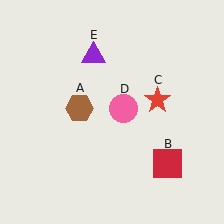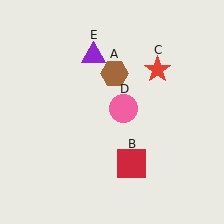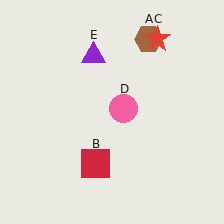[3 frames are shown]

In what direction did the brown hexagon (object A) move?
The brown hexagon (object A) moved up and to the right.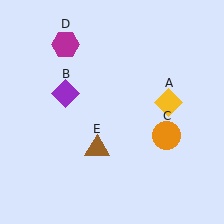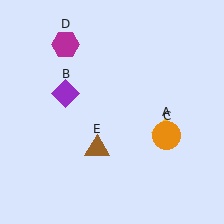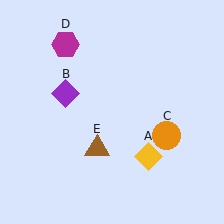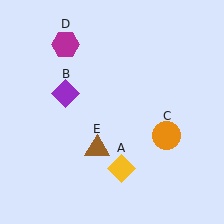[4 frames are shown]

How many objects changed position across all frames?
1 object changed position: yellow diamond (object A).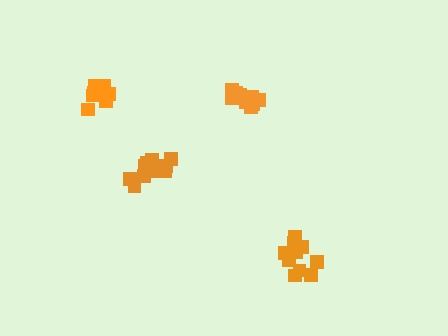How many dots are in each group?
Group 1: 11 dots, Group 2: 11 dots, Group 3: 11 dots, Group 4: 13 dots (46 total).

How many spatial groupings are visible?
There are 4 spatial groupings.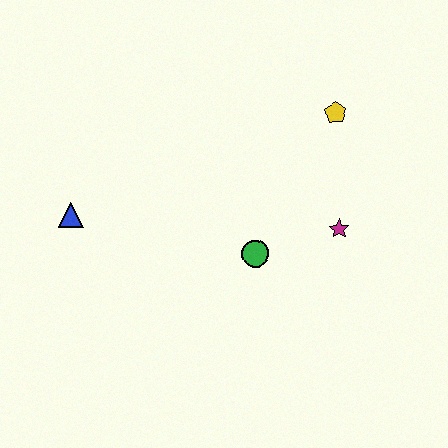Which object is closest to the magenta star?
The green circle is closest to the magenta star.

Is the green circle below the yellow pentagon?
Yes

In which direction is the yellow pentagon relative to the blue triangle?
The yellow pentagon is to the right of the blue triangle.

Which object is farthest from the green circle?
The blue triangle is farthest from the green circle.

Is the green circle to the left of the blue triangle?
No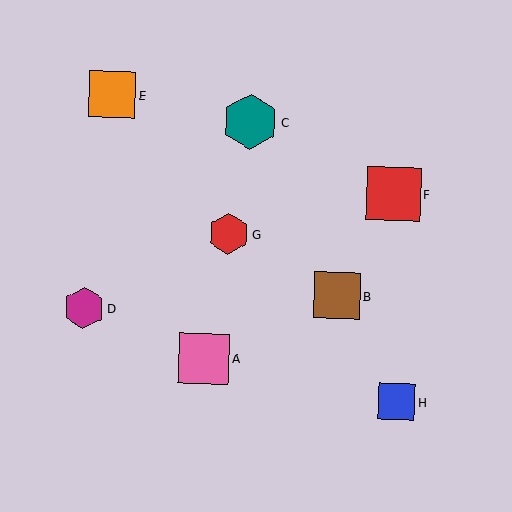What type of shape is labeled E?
Shape E is an orange square.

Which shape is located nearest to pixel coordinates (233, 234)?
The red hexagon (labeled G) at (229, 234) is nearest to that location.